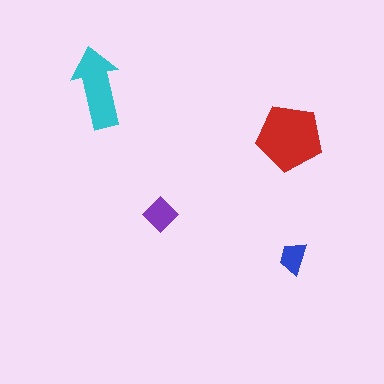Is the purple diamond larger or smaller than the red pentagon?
Smaller.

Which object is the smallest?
The blue trapezoid.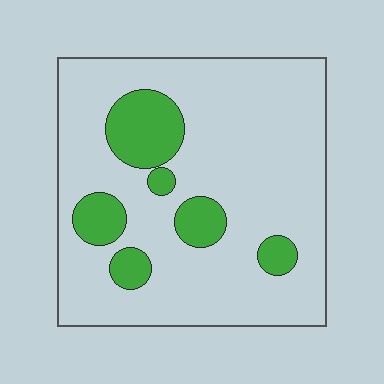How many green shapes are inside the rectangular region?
6.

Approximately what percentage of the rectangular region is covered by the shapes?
Approximately 20%.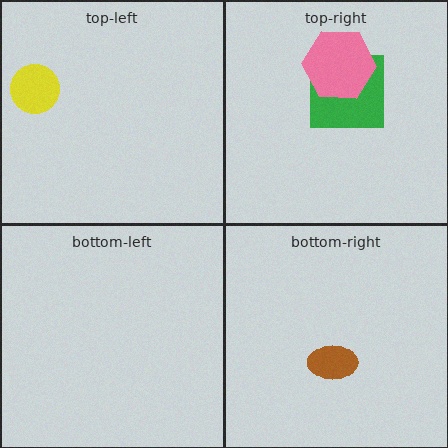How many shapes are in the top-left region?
1.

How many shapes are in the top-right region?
2.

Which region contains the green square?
The top-right region.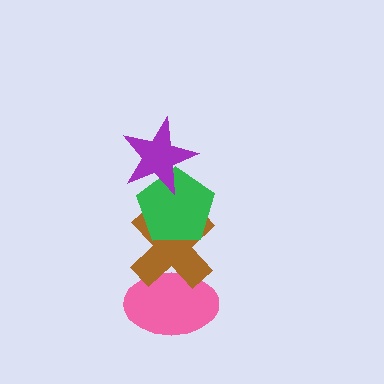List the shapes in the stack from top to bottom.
From top to bottom: the purple star, the green pentagon, the brown cross, the pink ellipse.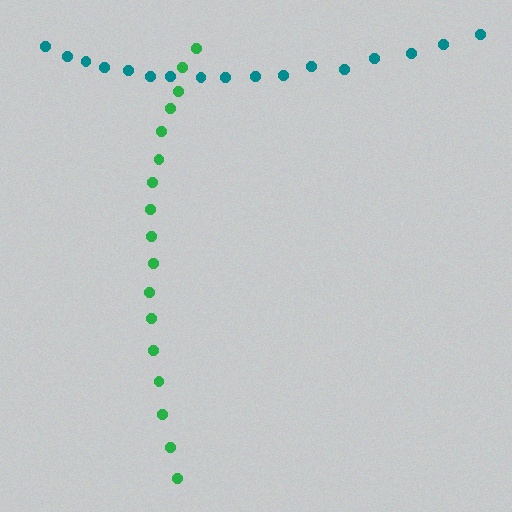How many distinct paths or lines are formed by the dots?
There are 2 distinct paths.